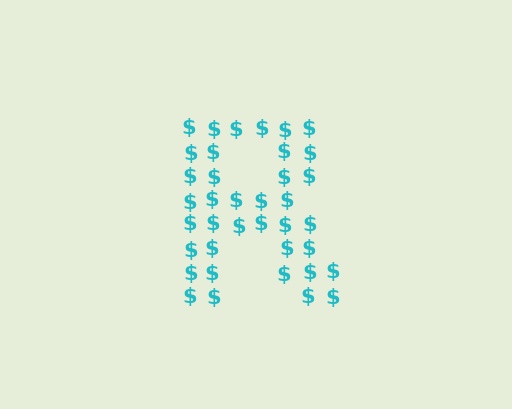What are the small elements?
The small elements are dollar signs.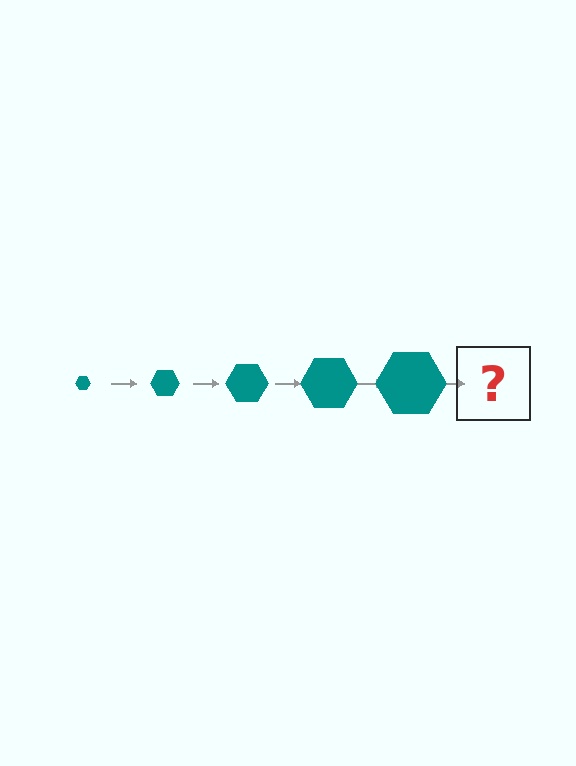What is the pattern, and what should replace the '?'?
The pattern is that the hexagon gets progressively larger each step. The '?' should be a teal hexagon, larger than the previous one.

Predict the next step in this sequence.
The next step is a teal hexagon, larger than the previous one.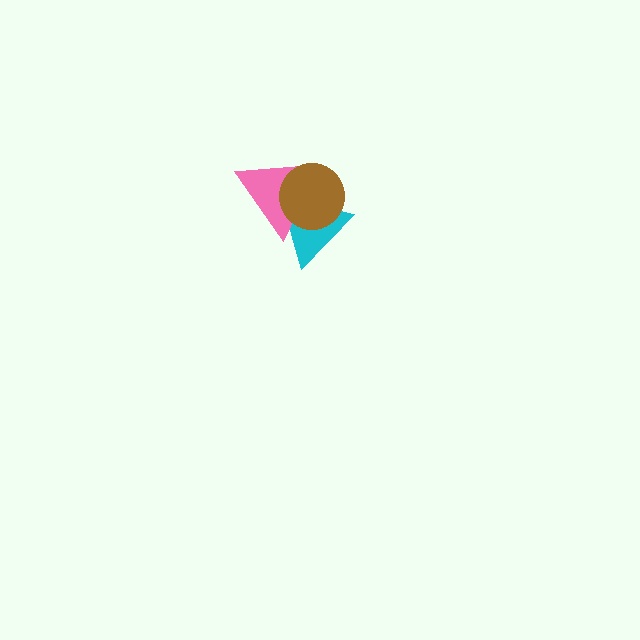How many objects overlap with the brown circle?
2 objects overlap with the brown circle.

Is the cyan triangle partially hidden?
Yes, it is partially covered by another shape.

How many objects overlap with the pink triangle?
2 objects overlap with the pink triangle.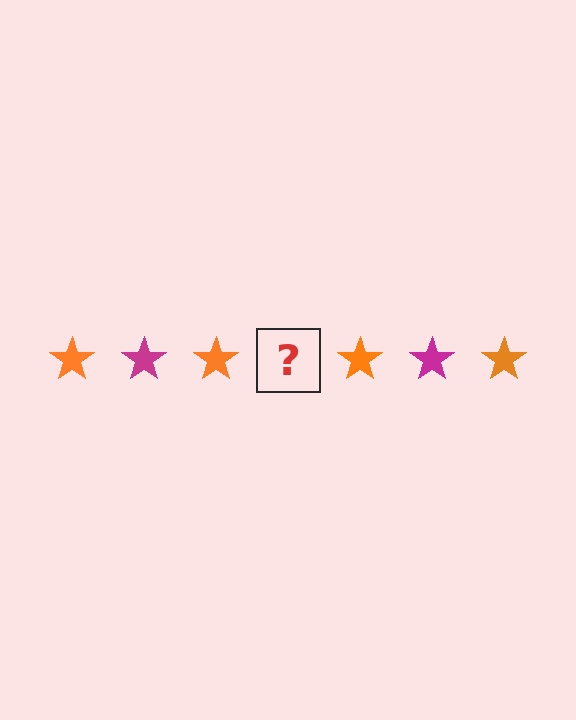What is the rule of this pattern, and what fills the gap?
The rule is that the pattern cycles through orange, magenta stars. The gap should be filled with a magenta star.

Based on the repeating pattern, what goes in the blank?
The blank should be a magenta star.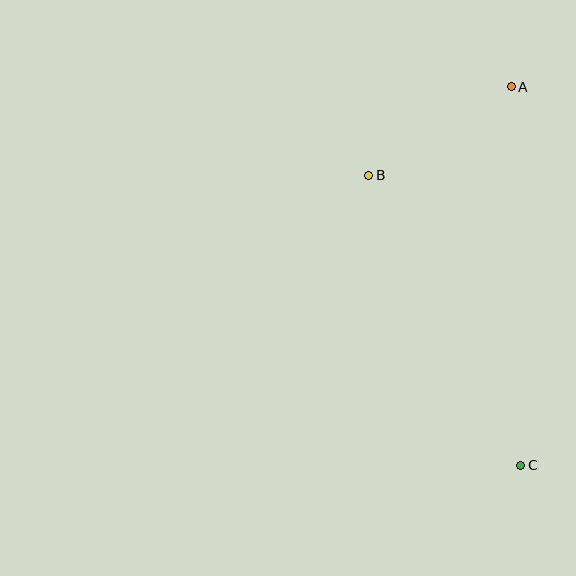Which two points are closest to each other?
Points A and B are closest to each other.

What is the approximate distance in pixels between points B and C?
The distance between B and C is approximately 327 pixels.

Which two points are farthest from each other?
Points A and C are farthest from each other.